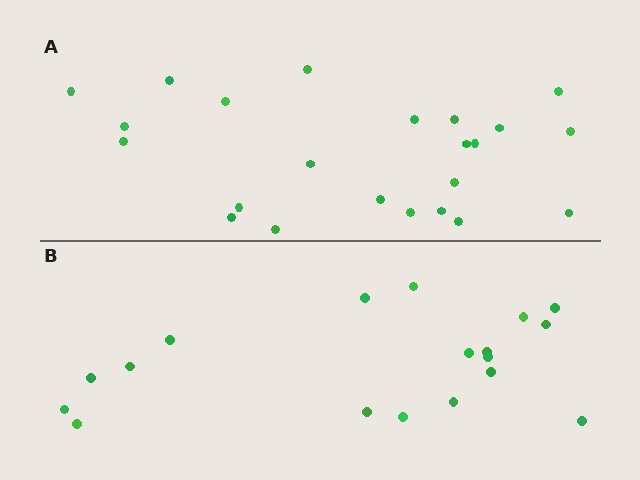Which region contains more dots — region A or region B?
Region A (the top region) has more dots.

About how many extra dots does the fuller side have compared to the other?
Region A has about 5 more dots than region B.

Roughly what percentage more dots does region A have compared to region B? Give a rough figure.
About 30% more.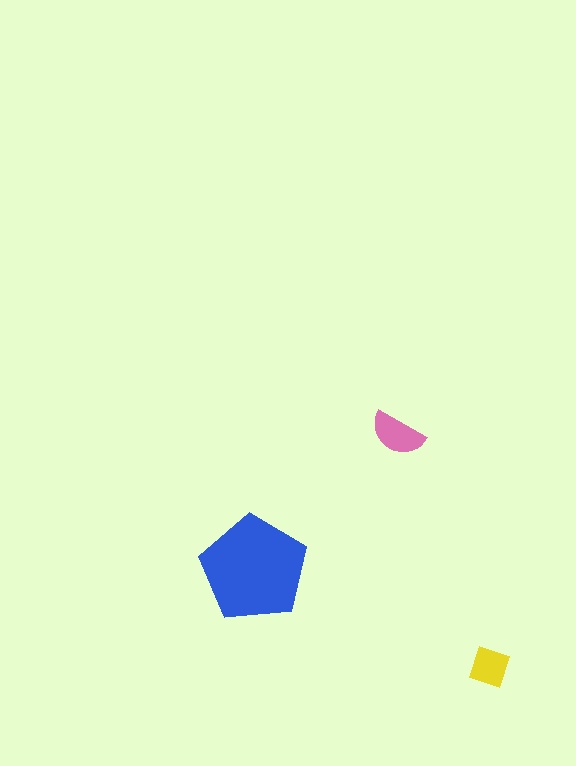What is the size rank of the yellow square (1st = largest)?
3rd.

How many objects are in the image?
There are 3 objects in the image.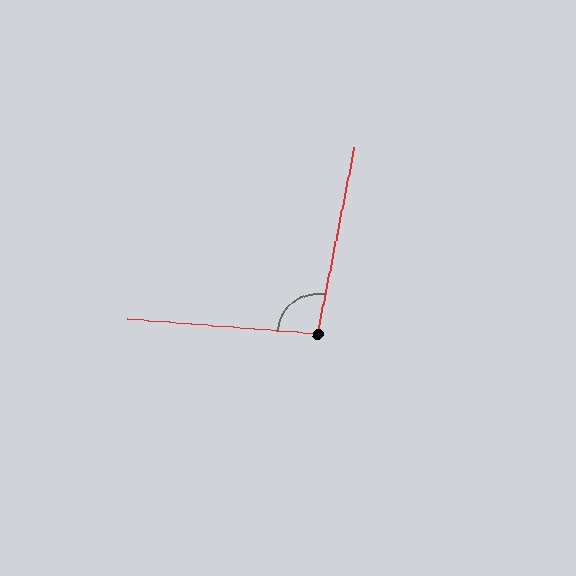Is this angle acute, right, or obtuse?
It is obtuse.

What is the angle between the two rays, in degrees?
Approximately 97 degrees.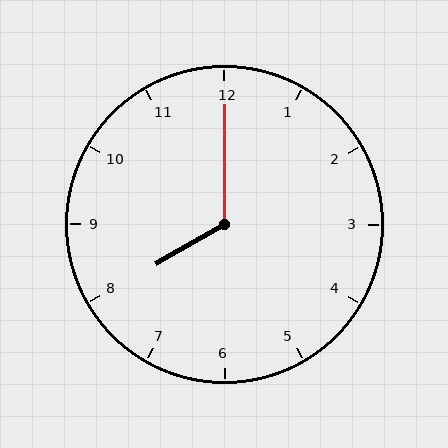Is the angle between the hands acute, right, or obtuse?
It is obtuse.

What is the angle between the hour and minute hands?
Approximately 120 degrees.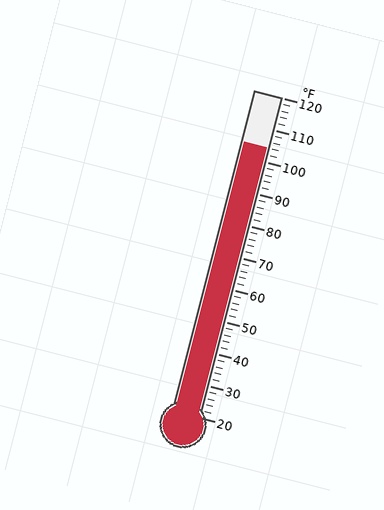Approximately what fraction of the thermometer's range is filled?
The thermometer is filled to approximately 85% of its range.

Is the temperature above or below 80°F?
The temperature is above 80°F.